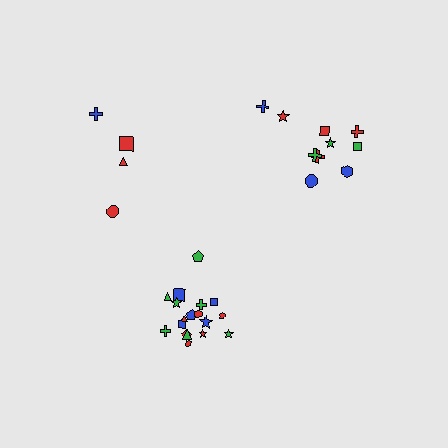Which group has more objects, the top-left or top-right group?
The top-right group.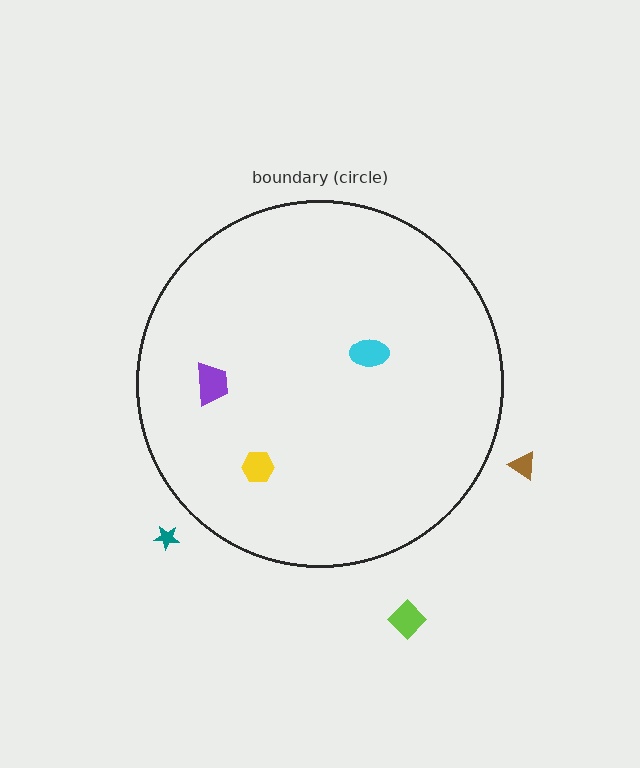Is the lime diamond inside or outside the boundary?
Outside.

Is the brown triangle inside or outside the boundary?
Outside.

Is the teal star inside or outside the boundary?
Outside.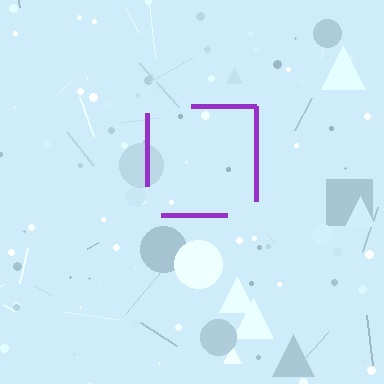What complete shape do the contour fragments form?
The contour fragments form a square.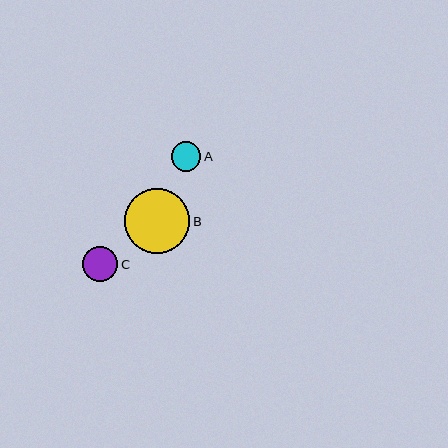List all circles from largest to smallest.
From largest to smallest: B, C, A.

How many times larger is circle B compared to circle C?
Circle B is approximately 1.8 times the size of circle C.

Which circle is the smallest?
Circle A is the smallest with a size of approximately 30 pixels.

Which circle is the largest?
Circle B is the largest with a size of approximately 65 pixels.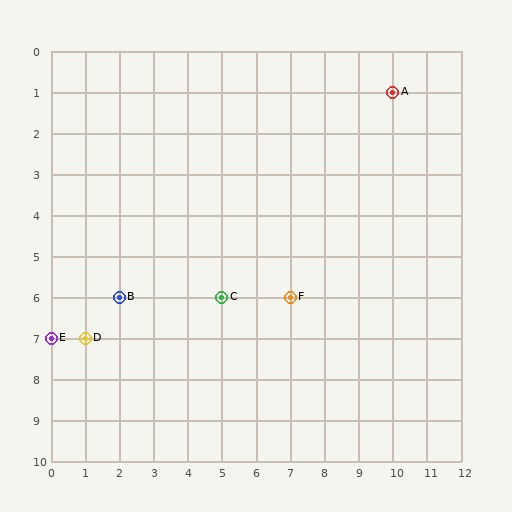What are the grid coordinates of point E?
Point E is at grid coordinates (0, 7).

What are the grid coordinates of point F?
Point F is at grid coordinates (7, 6).